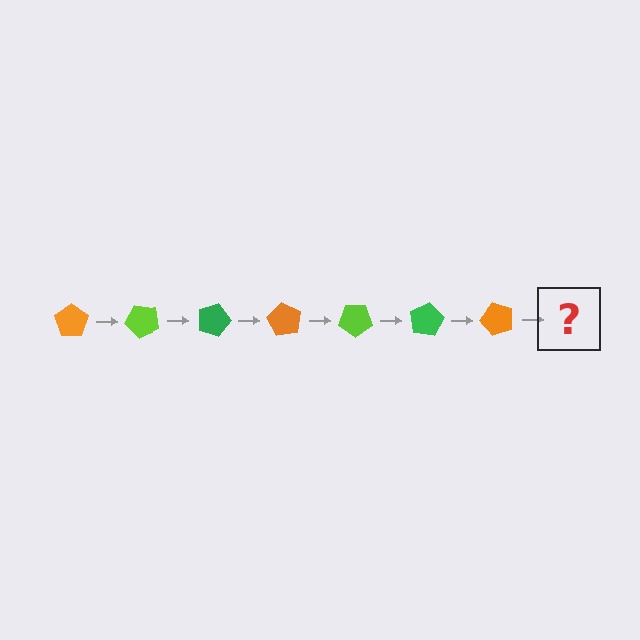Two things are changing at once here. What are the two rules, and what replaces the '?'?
The two rules are that it rotates 45 degrees each step and the color cycles through orange, lime, and green. The '?' should be a lime pentagon, rotated 315 degrees from the start.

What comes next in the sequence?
The next element should be a lime pentagon, rotated 315 degrees from the start.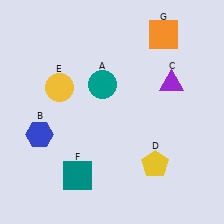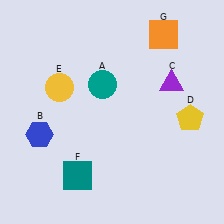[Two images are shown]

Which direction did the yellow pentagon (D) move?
The yellow pentagon (D) moved up.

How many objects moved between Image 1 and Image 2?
1 object moved between the two images.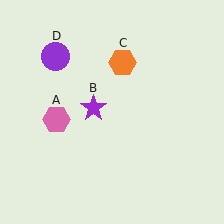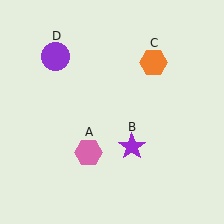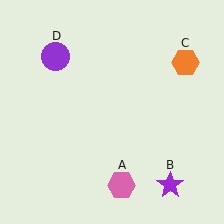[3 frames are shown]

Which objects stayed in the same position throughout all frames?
Purple circle (object D) remained stationary.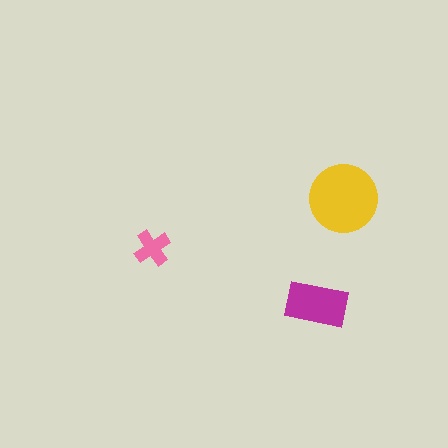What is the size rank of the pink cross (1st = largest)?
3rd.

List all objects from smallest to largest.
The pink cross, the magenta rectangle, the yellow circle.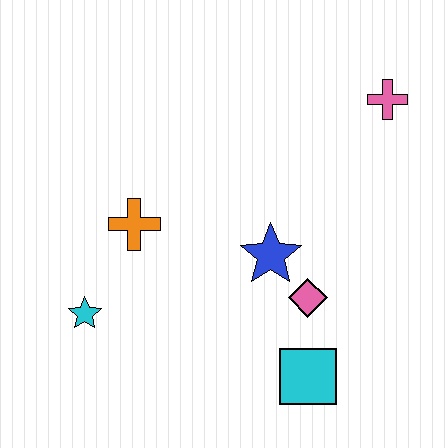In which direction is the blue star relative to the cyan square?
The blue star is above the cyan square.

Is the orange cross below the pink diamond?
No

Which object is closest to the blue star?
The pink diamond is closest to the blue star.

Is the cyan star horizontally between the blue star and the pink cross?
No